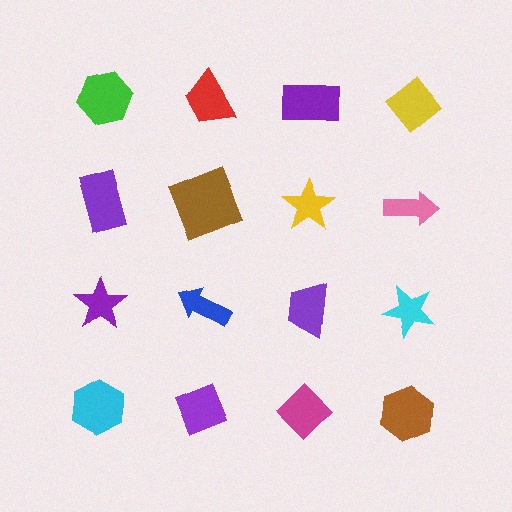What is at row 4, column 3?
A magenta diamond.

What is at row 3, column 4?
A cyan star.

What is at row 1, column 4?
A yellow diamond.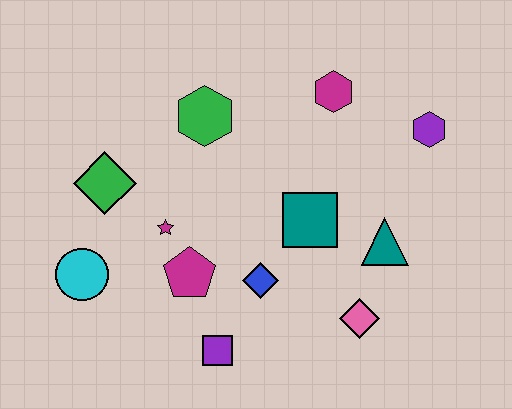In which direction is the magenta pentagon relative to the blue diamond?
The magenta pentagon is to the left of the blue diamond.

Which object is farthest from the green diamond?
The purple hexagon is farthest from the green diamond.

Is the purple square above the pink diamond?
No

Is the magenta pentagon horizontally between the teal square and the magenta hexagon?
No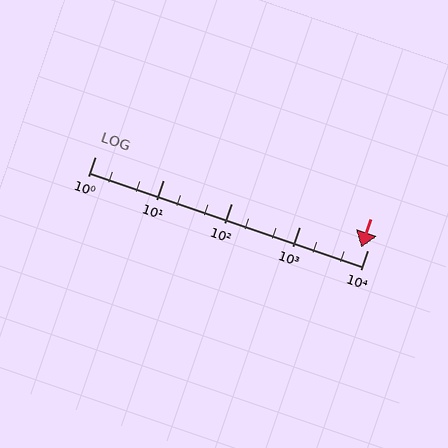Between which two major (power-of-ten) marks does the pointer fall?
The pointer is between 1000 and 10000.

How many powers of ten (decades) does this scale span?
The scale spans 4 decades, from 1 to 10000.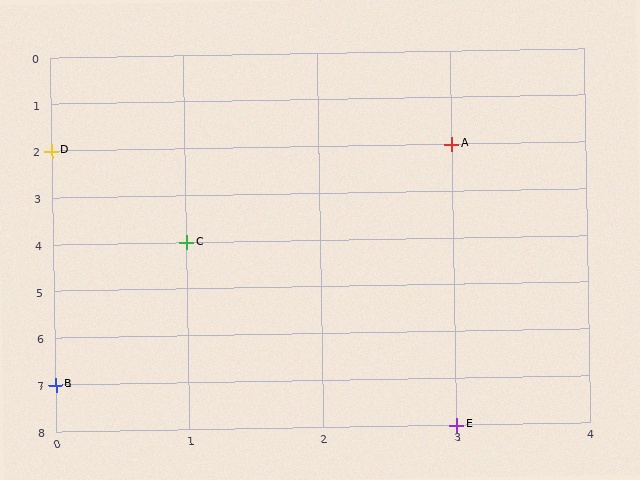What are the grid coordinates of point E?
Point E is at grid coordinates (3, 8).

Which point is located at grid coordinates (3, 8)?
Point E is at (3, 8).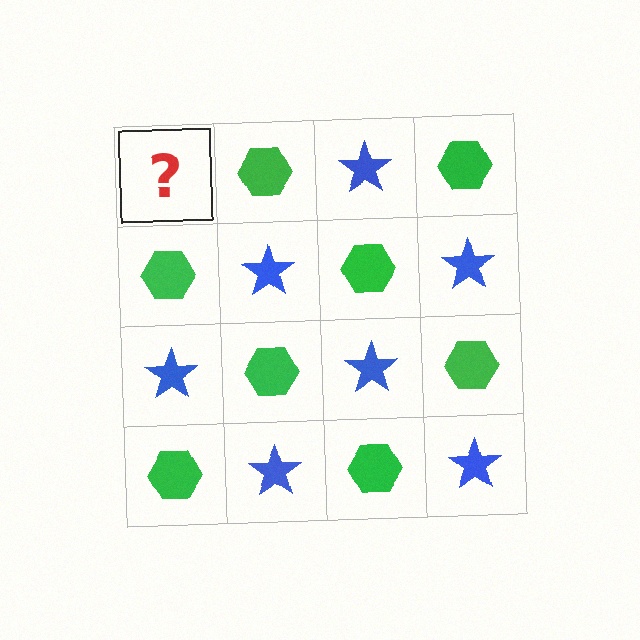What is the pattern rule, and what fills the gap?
The rule is that it alternates blue star and green hexagon in a checkerboard pattern. The gap should be filled with a blue star.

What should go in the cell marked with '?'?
The missing cell should contain a blue star.